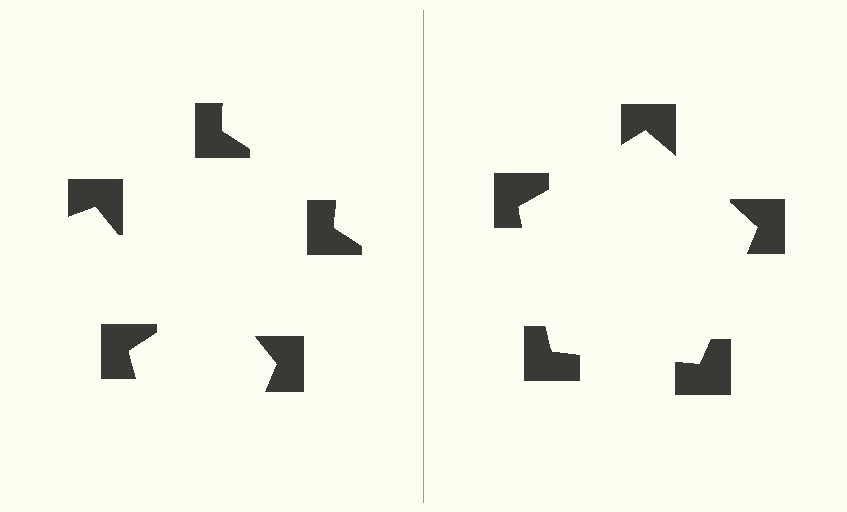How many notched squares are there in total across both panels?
10 — 5 on each side.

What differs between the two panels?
The notched squares are positioned identically on both sides; only the wedge orientations differ. On the right they align to a pentagon; on the left they are misaligned.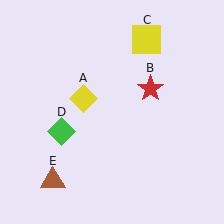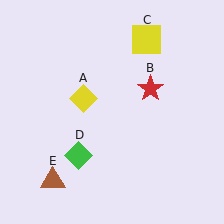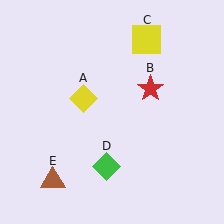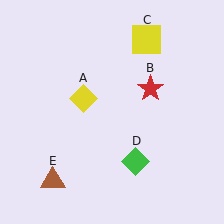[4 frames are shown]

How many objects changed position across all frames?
1 object changed position: green diamond (object D).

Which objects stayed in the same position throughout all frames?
Yellow diamond (object A) and red star (object B) and yellow square (object C) and brown triangle (object E) remained stationary.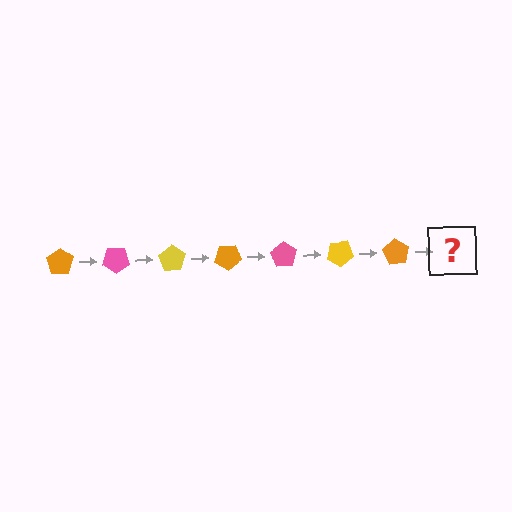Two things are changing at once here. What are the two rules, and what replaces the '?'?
The two rules are that it rotates 35 degrees each step and the color cycles through orange, pink, and yellow. The '?' should be a pink pentagon, rotated 245 degrees from the start.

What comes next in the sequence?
The next element should be a pink pentagon, rotated 245 degrees from the start.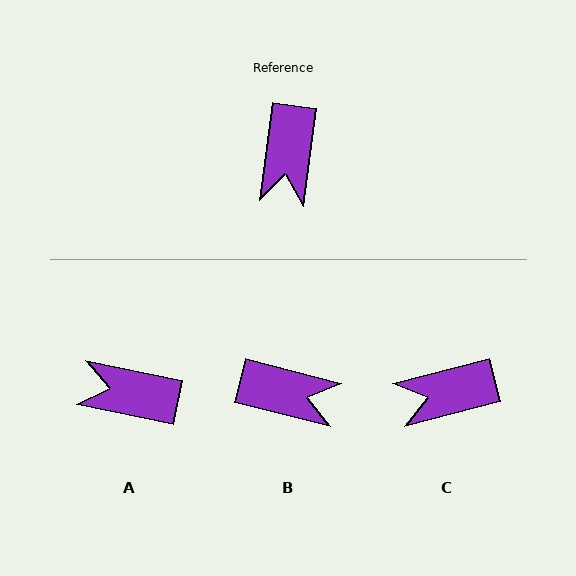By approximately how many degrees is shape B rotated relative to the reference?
Approximately 84 degrees counter-clockwise.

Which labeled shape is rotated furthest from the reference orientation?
A, about 94 degrees away.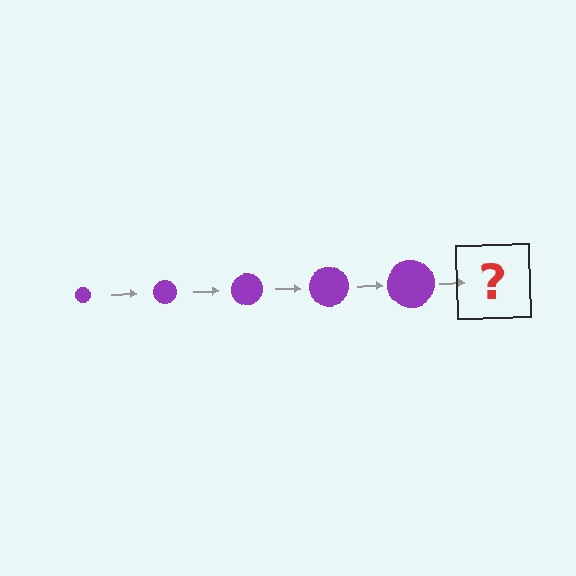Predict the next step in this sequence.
The next step is a purple circle, larger than the previous one.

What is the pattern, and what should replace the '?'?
The pattern is that the circle gets progressively larger each step. The '?' should be a purple circle, larger than the previous one.